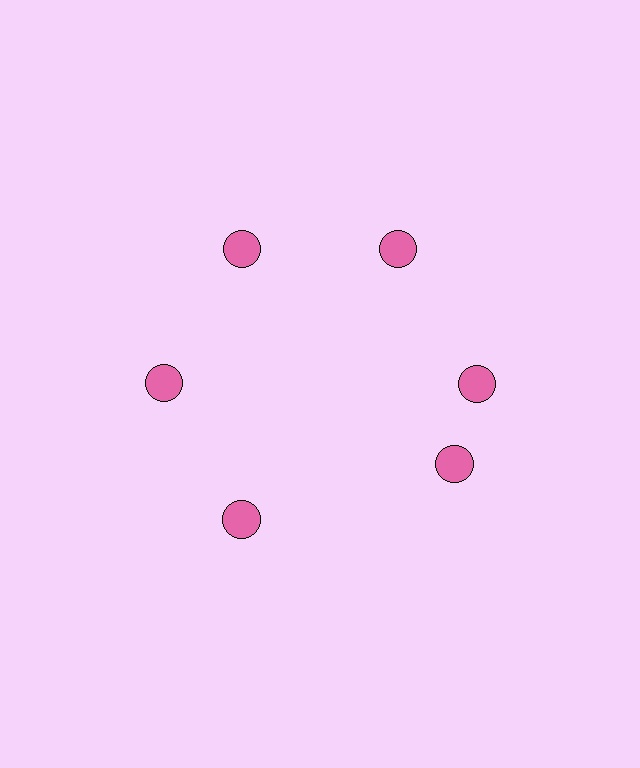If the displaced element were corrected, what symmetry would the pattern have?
It would have 6-fold rotational symmetry — the pattern would map onto itself every 60 degrees.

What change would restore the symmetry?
The symmetry would be restored by rotating it back into even spacing with its neighbors so that all 6 circles sit at equal angles and equal distance from the center.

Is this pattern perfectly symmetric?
No. The 6 pink circles are arranged in a ring, but one element near the 5 o'clock position is rotated out of alignment along the ring, breaking the 6-fold rotational symmetry.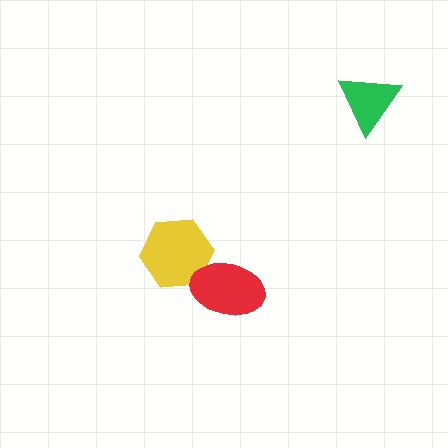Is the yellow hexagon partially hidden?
Yes, it is partially covered by another shape.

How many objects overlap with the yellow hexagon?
1 object overlaps with the yellow hexagon.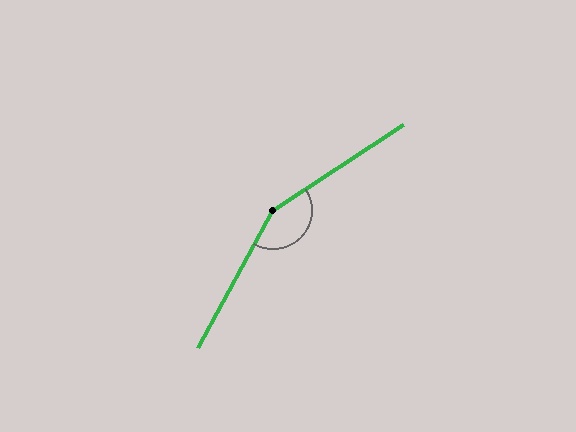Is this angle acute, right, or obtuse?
It is obtuse.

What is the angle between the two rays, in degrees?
Approximately 152 degrees.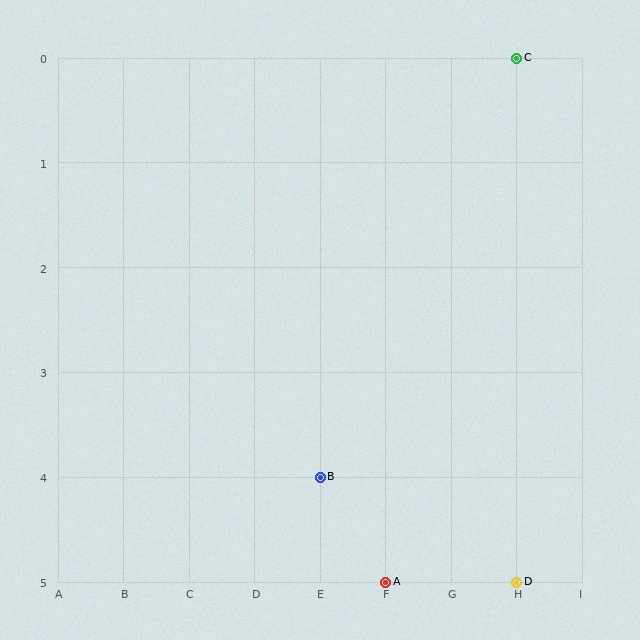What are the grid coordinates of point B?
Point B is at grid coordinates (E, 4).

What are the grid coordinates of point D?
Point D is at grid coordinates (H, 5).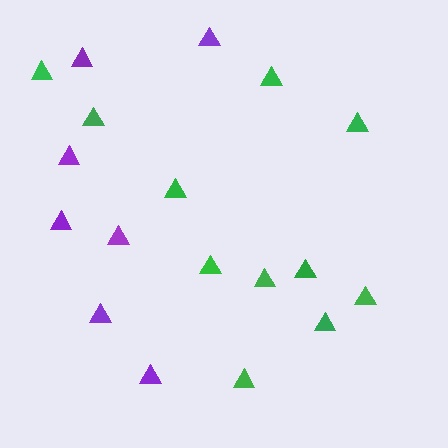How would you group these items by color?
There are 2 groups: one group of purple triangles (7) and one group of green triangles (11).